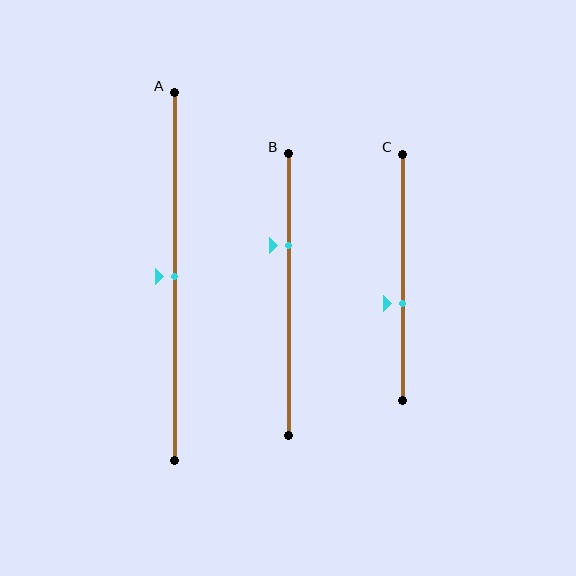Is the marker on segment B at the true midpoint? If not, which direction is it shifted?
No, the marker on segment B is shifted upward by about 17% of the segment length.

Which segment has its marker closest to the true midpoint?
Segment A has its marker closest to the true midpoint.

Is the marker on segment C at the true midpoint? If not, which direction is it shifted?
No, the marker on segment C is shifted downward by about 11% of the segment length.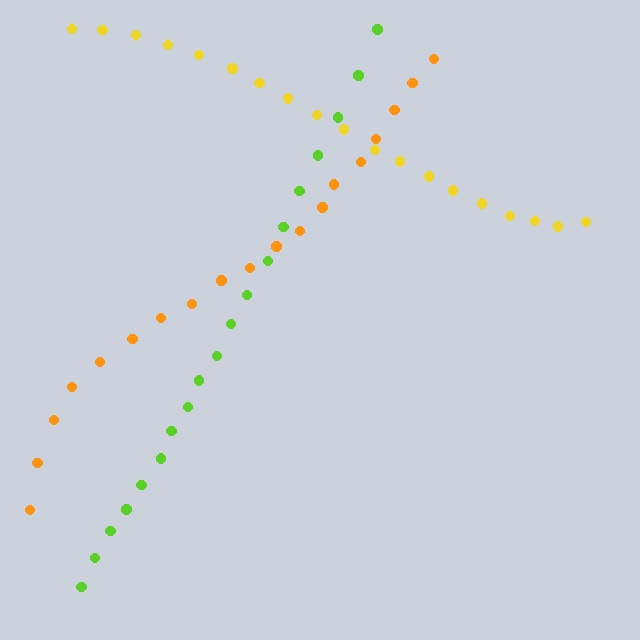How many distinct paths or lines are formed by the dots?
There are 3 distinct paths.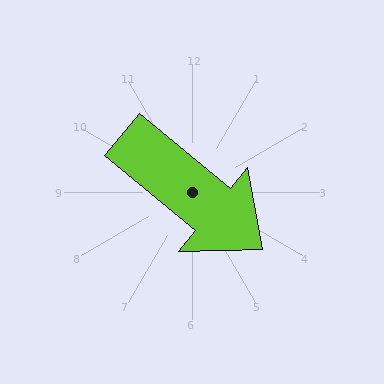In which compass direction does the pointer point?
Southeast.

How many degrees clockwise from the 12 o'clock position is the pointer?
Approximately 129 degrees.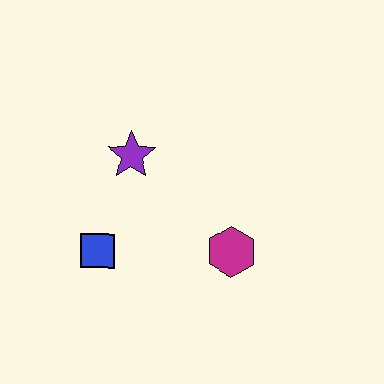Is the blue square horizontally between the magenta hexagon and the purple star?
No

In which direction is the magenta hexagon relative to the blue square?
The magenta hexagon is to the right of the blue square.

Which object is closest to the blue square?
The purple star is closest to the blue square.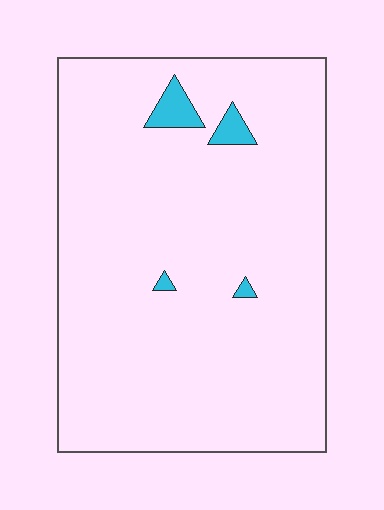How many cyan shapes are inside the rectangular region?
4.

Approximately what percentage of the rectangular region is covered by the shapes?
Approximately 5%.